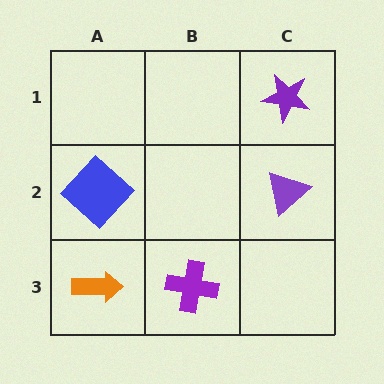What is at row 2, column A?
A blue diamond.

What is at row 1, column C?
A purple star.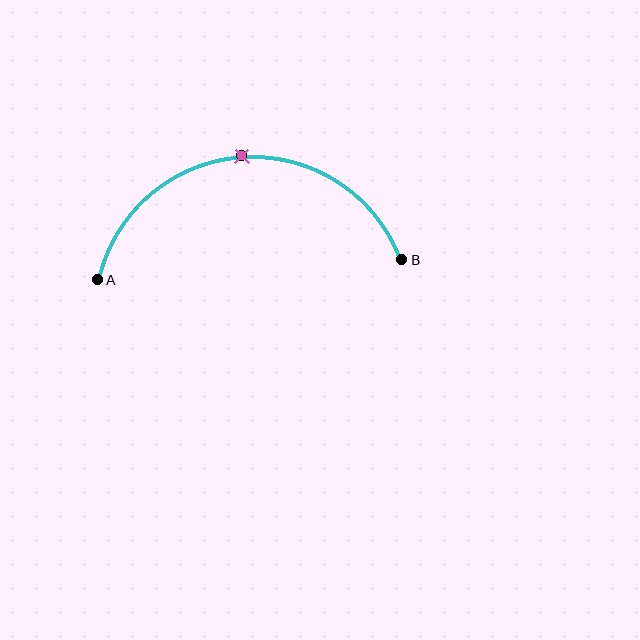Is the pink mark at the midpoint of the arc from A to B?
Yes. The pink mark lies on the arc at equal arc-length from both A and B — it is the arc midpoint.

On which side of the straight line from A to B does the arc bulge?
The arc bulges above the straight line connecting A and B.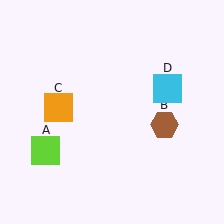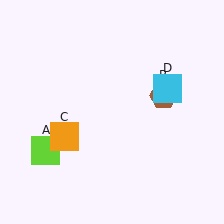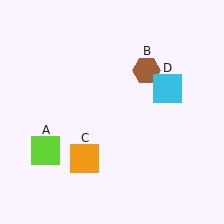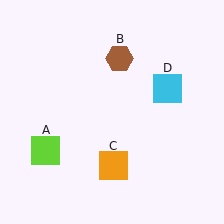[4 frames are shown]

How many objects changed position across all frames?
2 objects changed position: brown hexagon (object B), orange square (object C).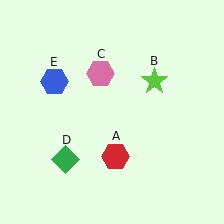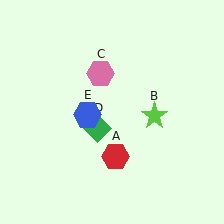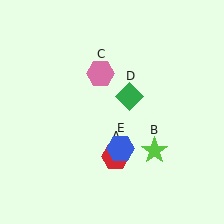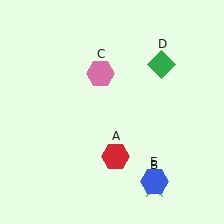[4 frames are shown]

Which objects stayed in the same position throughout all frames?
Red hexagon (object A) and pink hexagon (object C) remained stationary.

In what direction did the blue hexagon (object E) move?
The blue hexagon (object E) moved down and to the right.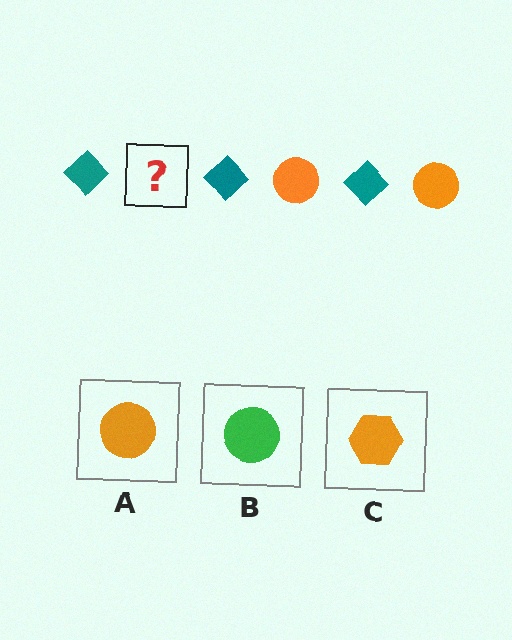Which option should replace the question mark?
Option A.